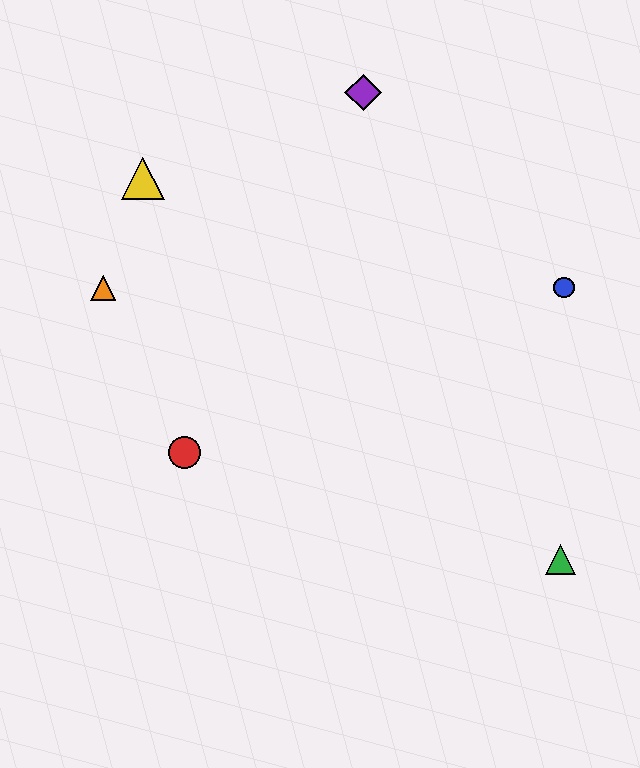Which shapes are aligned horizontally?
The blue circle, the orange triangle are aligned horizontally.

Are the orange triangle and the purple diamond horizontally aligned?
No, the orange triangle is at y≈288 and the purple diamond is at y≈93.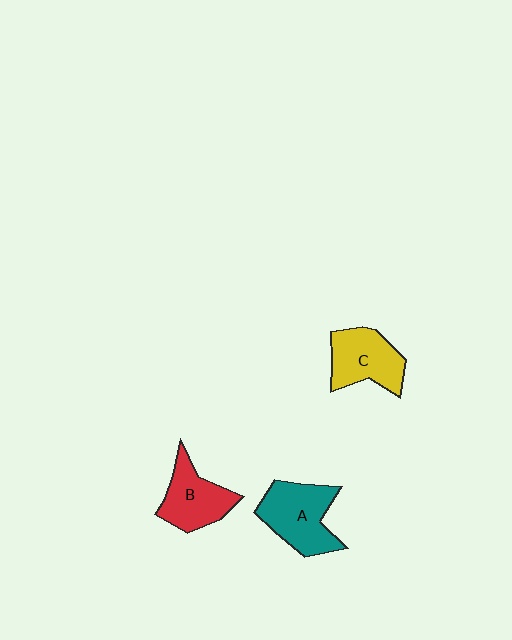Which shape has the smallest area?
Shape B (red).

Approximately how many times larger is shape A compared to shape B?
Approximately 1.2 times.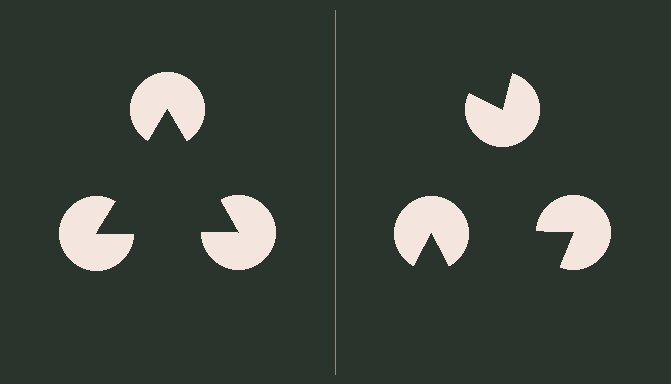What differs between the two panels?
The pac-man discs are positioned identically on both sides; only the wedge orientations differ. On the left they align to a triangle; on the right they are misaligned.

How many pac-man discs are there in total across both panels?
6 — 3 on each side.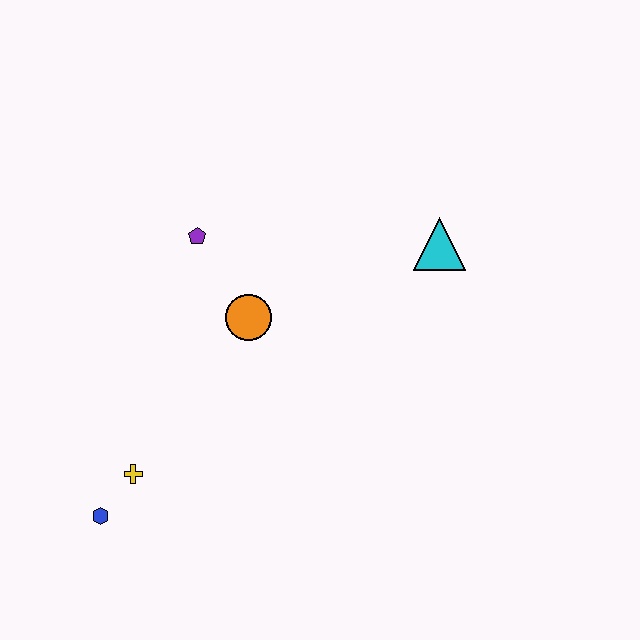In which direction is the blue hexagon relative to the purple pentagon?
The blue hexagon is below the purple pentagon.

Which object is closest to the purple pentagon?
The orange circle is closest to the purple pentagon.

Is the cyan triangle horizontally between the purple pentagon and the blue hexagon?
No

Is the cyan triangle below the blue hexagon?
No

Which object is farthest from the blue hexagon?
The cyan triangle is farthest from the blue hexagon.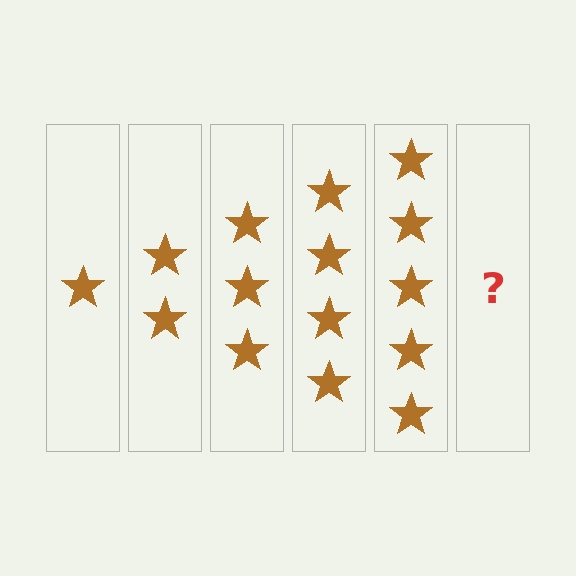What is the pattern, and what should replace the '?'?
The pattern is that each step adds one more star. The '?' should be 6 stars.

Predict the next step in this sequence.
The next step is 6 stars.